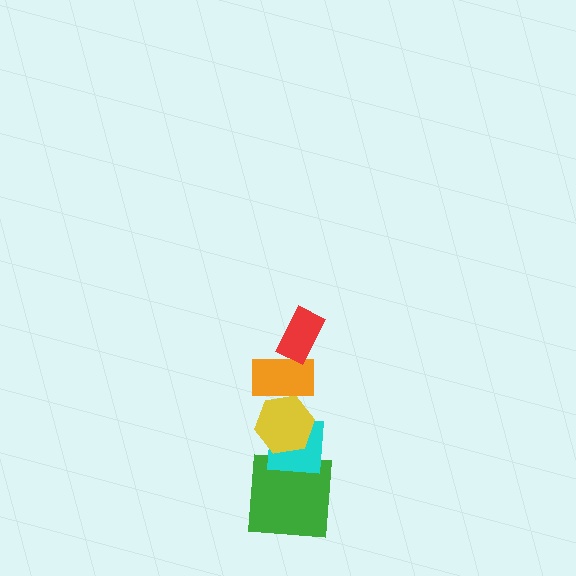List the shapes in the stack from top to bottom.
From top to bottom: the red rectangle, the orange rectangle, the yellow hexagon, the cyan square, the green square.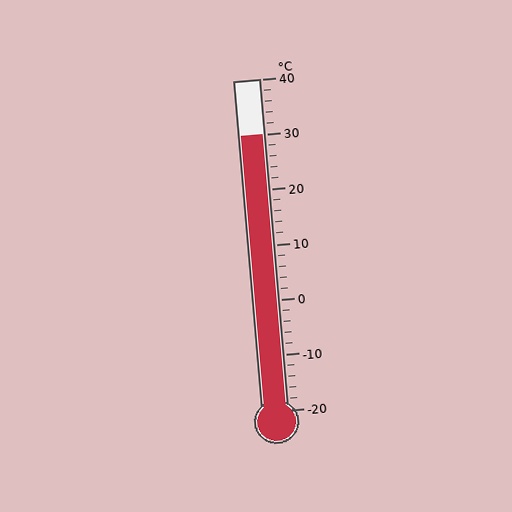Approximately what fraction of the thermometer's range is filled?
The thermometer is filled to approximately 85% of its range.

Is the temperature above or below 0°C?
The temperature is above 0°C.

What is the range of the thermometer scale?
The thermometer scale ranges from -20°C to 40°C.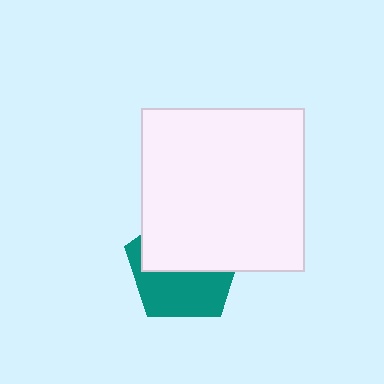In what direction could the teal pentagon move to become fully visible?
The teal pentagon could move down. That would shift it out from behind the white square entirely.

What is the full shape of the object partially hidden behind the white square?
The partially hidden object is a teal pentagon.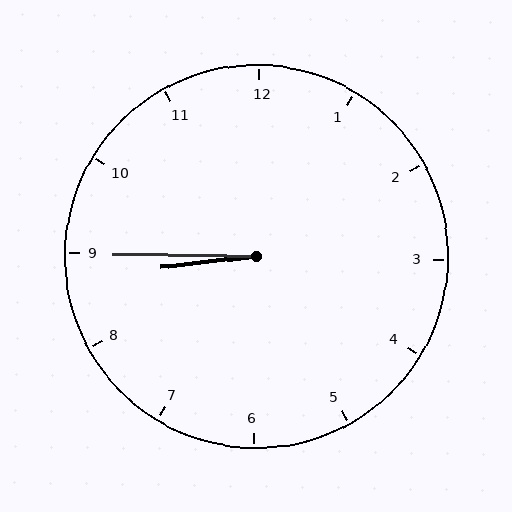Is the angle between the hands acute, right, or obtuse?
It is acute.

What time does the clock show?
8:45.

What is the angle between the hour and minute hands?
Approximately 8 degrees.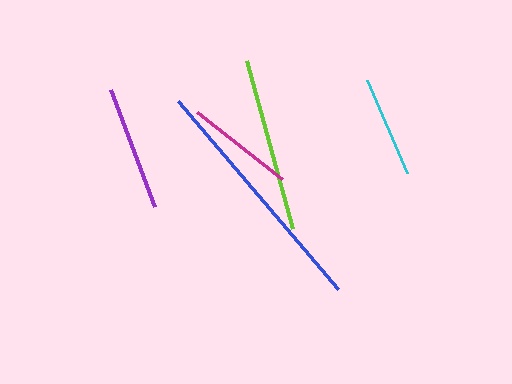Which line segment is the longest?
The blue line is the longest at approximately 247 pixels.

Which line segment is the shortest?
The cyan line is the shortest at approximately 101 pixels.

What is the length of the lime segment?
The lime segment is approximately 175 pixels long.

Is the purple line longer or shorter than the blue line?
The blue line is longer than the purple line.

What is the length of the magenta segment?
The magenta segment is approximately 109 pixels long.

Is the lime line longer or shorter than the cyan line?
The lime line is longer than the cyan line.